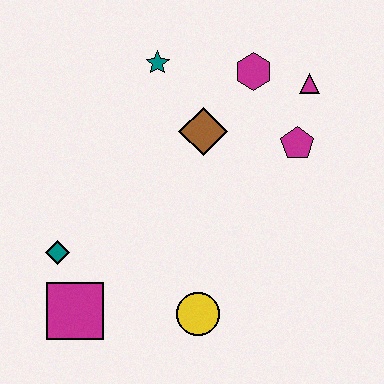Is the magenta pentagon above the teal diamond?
Yes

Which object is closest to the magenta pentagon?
The magenta triangle is closest to the magenta pentagon.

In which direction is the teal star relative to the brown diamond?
The teal star is above the brown diamond.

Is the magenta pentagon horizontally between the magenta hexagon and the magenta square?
No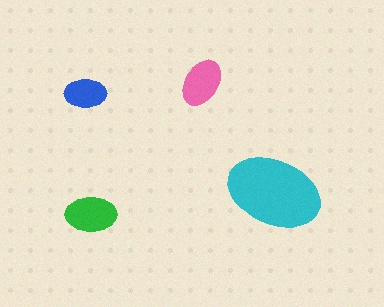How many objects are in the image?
There are 4 objects in the image.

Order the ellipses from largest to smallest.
the cyan one, the green one, the pink one, the blue one.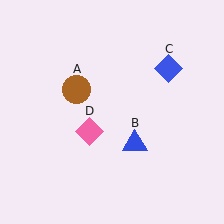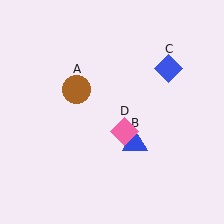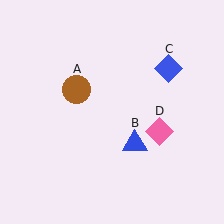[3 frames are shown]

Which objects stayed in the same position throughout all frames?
Brown circle (object A) and blue triangle (object B) and blue diamond (object C) remained stationary.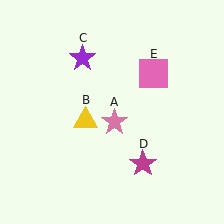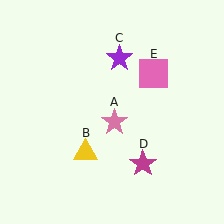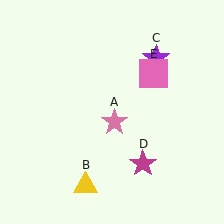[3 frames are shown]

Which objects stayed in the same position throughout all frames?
Pink star (object A) and magenta star (object D) and pink square (object E) remained stationary.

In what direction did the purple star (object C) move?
The purple star (object C) moved right.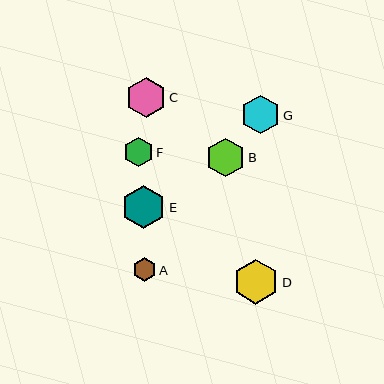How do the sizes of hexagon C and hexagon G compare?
Hexagon C and hexagon G are approximately the same size.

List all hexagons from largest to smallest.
From largest to smallest: D, E, C, G, B, F, A.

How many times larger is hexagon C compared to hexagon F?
Hexagon C is approximately 1.4 times the size of hexagon F.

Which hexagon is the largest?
Hexagon D is the largest with a size of approximately 45 pixels.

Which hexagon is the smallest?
Hexagon A is the smallest with a size of approximately 23 pixels.